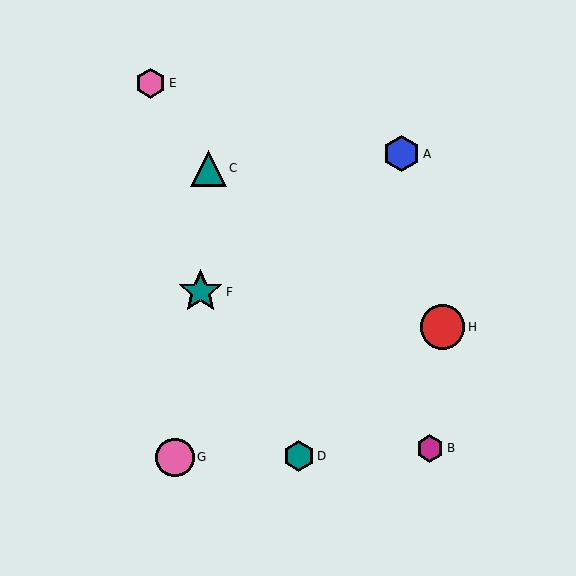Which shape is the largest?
The teal star (labeled F) is the largest.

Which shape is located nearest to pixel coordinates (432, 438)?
The magenta hexagon (labeled B) at (430, 448) is nearest to that location.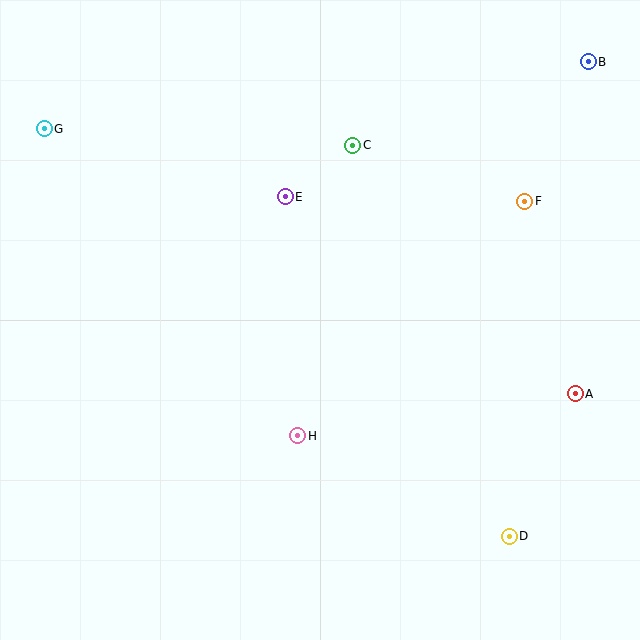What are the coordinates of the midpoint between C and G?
The midpoint between C and G is at (199, 137).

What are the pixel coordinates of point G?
Point G is at (44, 129).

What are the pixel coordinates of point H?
Point H is at (298, 436).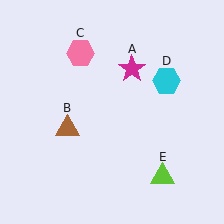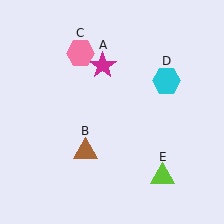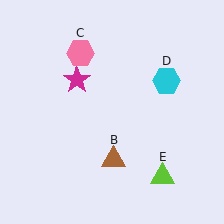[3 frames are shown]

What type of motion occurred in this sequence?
The magenta star (object A), brown triangle (object B) rotated counterclockwise around the center of the scene.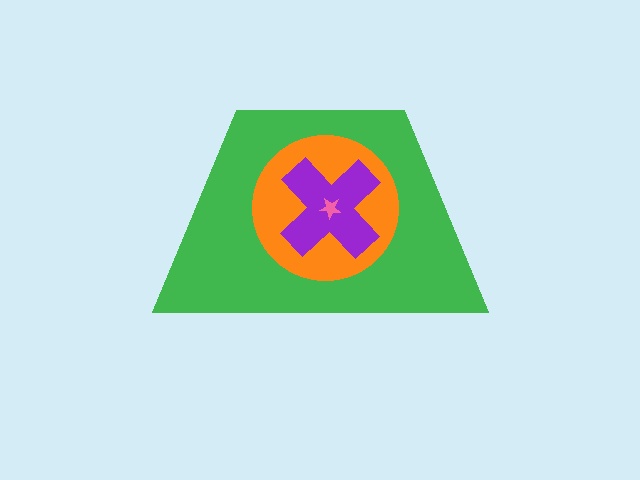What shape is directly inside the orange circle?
The purple cross.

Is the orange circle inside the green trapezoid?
Yes.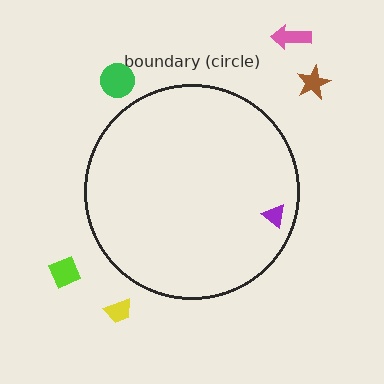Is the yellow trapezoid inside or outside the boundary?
Outside.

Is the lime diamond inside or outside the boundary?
Outside.